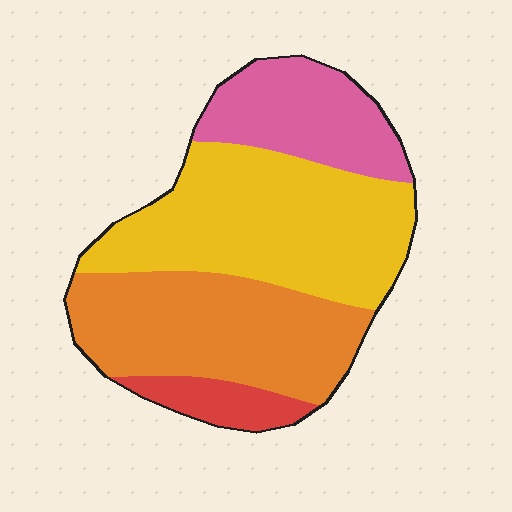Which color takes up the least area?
Red, at roughly 10%.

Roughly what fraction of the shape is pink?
Pink takes up about one fifth (1/5) of the shape.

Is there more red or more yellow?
Yellow.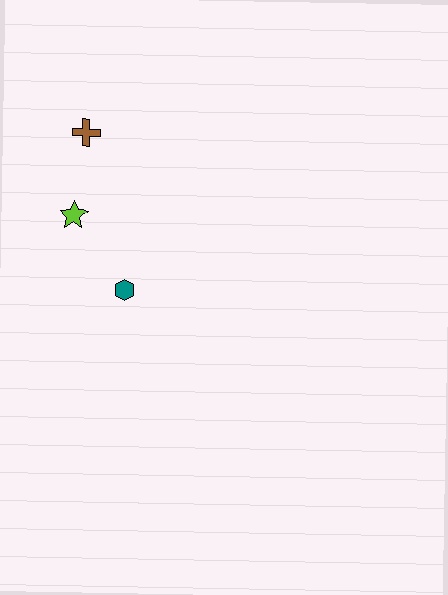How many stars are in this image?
There is 1 star.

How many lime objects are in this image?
There is 1 lime object.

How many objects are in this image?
There are 3 objects.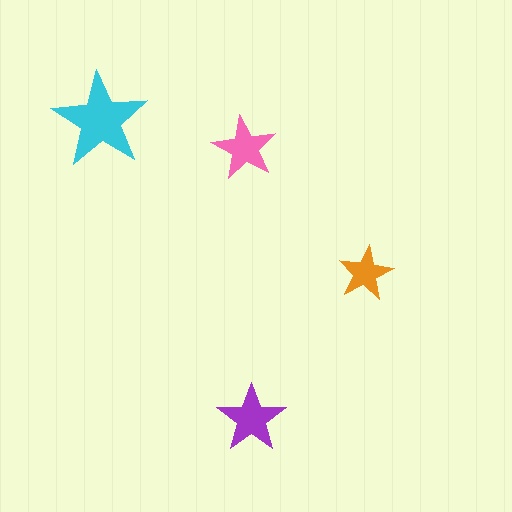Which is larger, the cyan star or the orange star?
The cyan one.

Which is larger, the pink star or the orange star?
The pink one.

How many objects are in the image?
There are 4 objects in the image.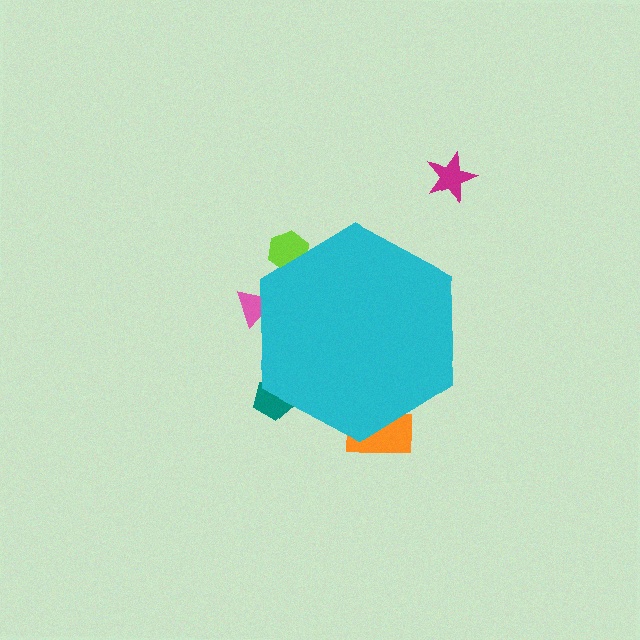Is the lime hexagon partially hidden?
Yes, the lime hexagon is partially hidden behind the cyan hexagon.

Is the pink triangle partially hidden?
Yes, the pink triangle is partially hidden behind the cyan hexagon.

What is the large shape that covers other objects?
A cyan hexagon.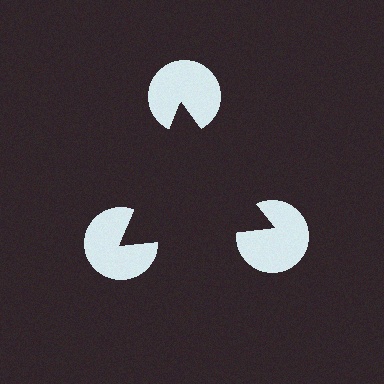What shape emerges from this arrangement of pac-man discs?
An illusory triangle — its edges are inferred from the aligned wedge cuts in the pac-man discs, not physically drawn.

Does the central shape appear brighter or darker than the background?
It typically appears slightly darker than the background, even though no actual brightness change is drawn.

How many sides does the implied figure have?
3 sides.